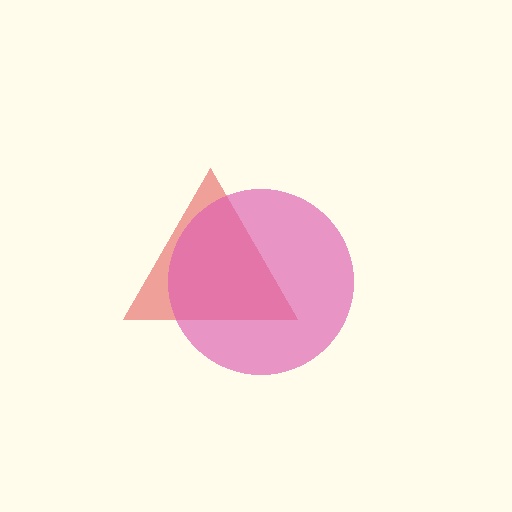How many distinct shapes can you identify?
There are 2 distinct shapes: a red triangle, a pink circle.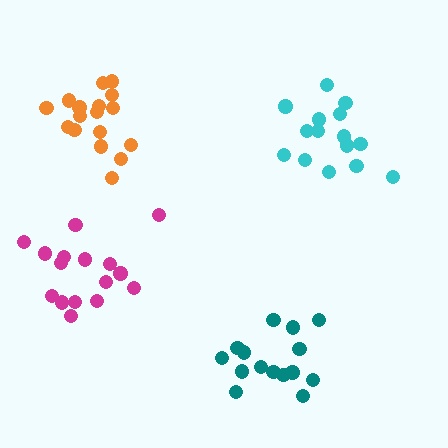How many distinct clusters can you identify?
There are 4 distinct clusters.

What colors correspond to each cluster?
The clusters are colored: cyan, teal, magenta, orange.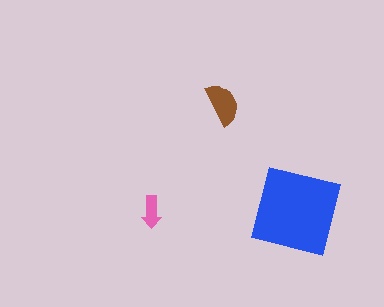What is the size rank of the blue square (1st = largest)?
1st.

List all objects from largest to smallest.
The blue square, the brown semicircle, the pink arrow.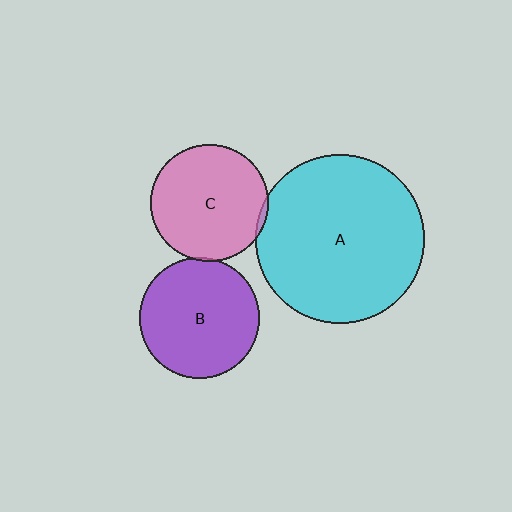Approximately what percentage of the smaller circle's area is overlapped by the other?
Approximately 5%.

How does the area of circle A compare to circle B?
Approximately 1.9 times.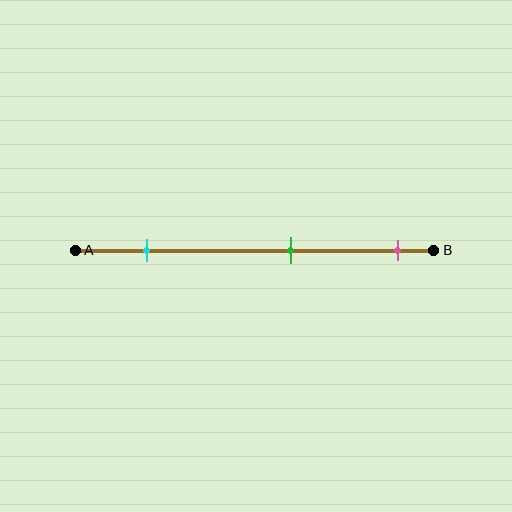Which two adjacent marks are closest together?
The green and pink marks are the closest adjacent pair.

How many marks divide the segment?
There are 3 marks dividing the segment.